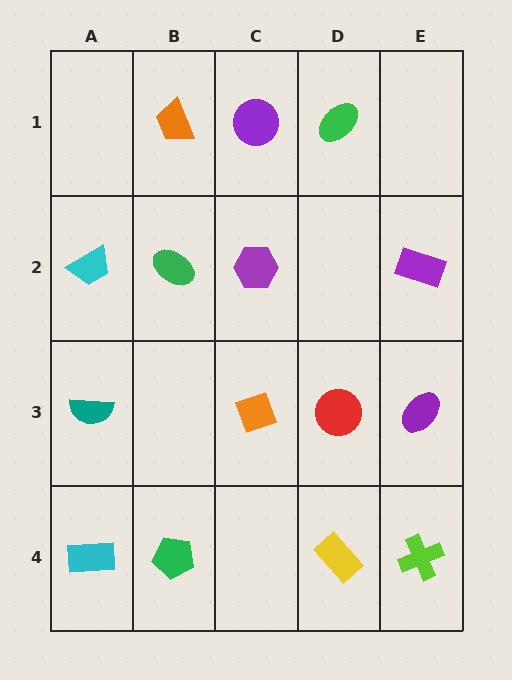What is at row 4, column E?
A lime cross.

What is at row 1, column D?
A green ellipse.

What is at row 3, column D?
A red circle.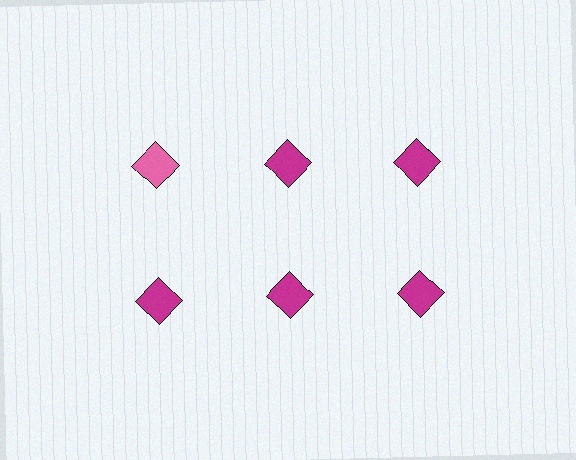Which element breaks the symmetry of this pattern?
The pink diamond in the top row, leftmost column breaks the symmetry. All other shapes are magenta diamonds.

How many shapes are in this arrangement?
There are 6 shapes arranged in a grid pattern.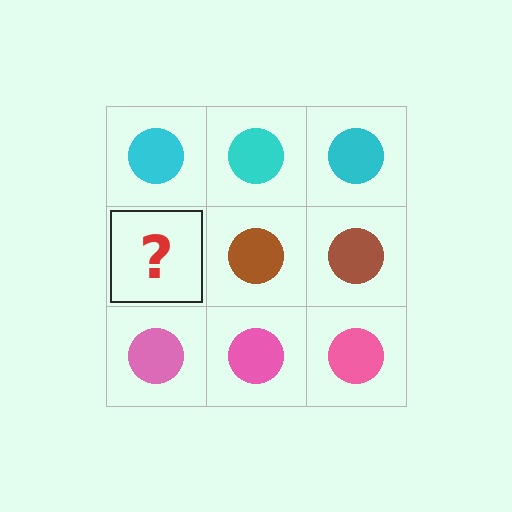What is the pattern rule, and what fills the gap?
The rule is that each row has a consistent color. The gap should be filled with a brown circle.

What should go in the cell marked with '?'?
The missing cell should contain a brown circle.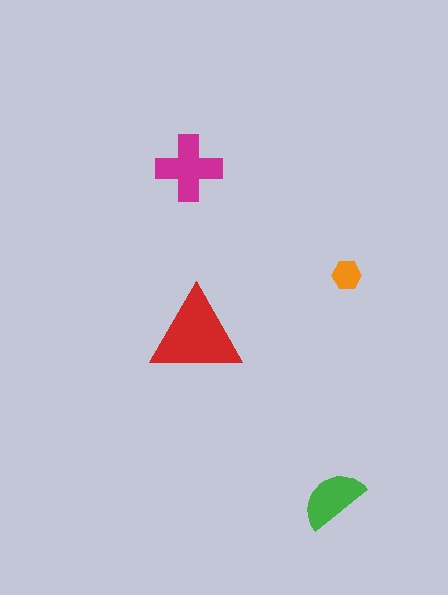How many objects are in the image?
There are 4 objects in the image.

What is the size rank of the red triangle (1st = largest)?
1st.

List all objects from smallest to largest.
The orange hexagon, the green semicircle, the magenta cross, the red triangle.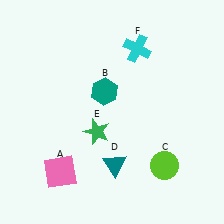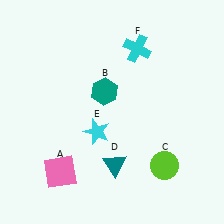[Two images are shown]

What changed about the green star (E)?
In Image 1, E is green. In Image 2, it changed to cyan.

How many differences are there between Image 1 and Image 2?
There is 1 difference between the two images.